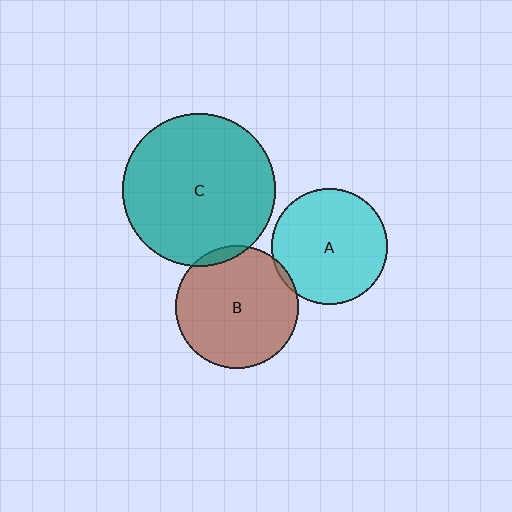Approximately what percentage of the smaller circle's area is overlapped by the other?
Approximately 5%.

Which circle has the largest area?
Circle C (teal).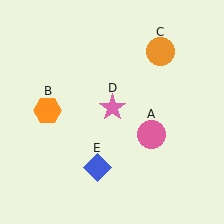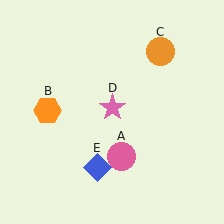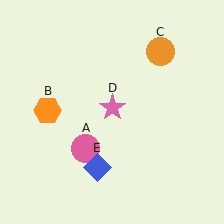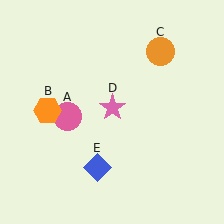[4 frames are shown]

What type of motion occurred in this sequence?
The pink circle (object A) rotated clockwise around the center of the scene.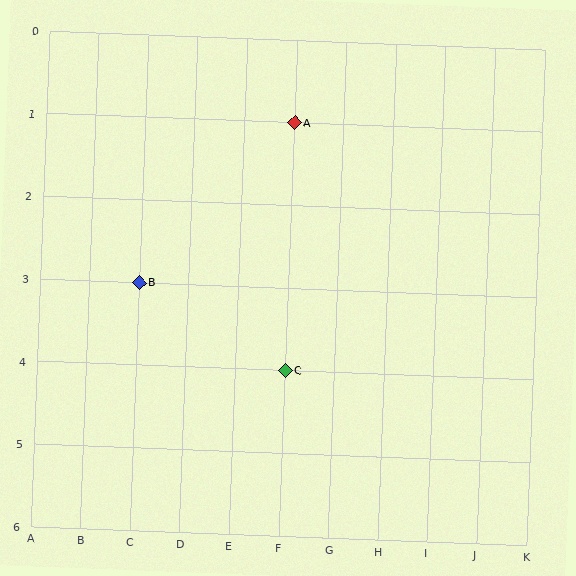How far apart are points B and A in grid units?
Points B and A are 3 columns and 2 rows apart (about 3.6 grid units diagonally).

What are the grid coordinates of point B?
Point B is at grid coordinates (C, 3).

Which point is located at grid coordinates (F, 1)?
Point A is at (F, 1).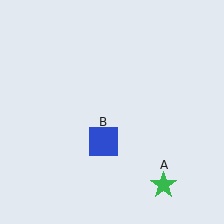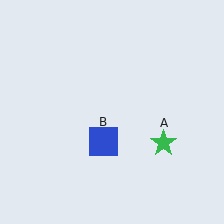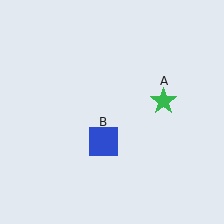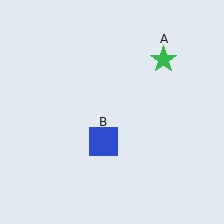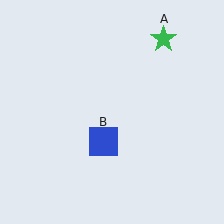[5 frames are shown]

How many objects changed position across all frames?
1 object changed position: green star (object A).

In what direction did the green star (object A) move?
The green star (object A) moved up.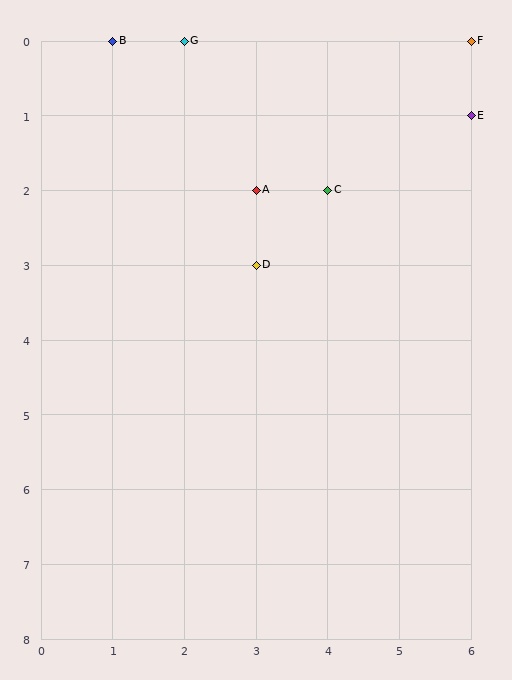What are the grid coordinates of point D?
Point D is at grid coordinates (3, 3).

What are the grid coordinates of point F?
Point F is at grid coordinates (6, 0).